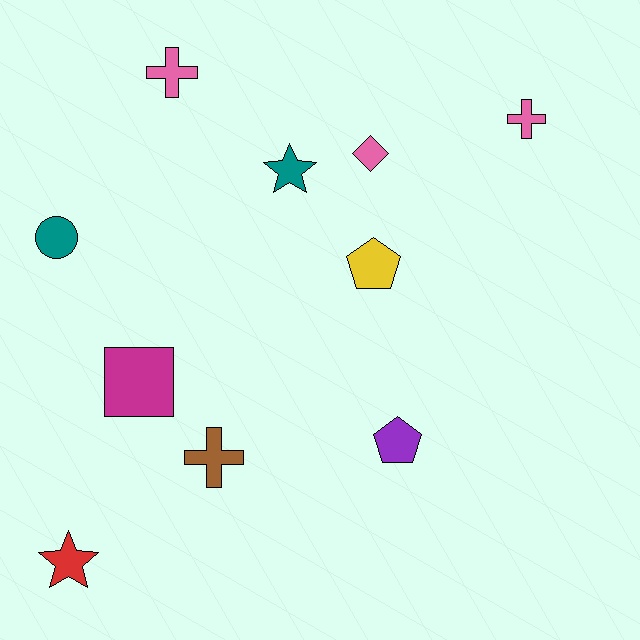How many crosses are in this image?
There are 3 crosses.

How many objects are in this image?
There are 10 objects.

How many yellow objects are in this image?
There is 1 yellow object.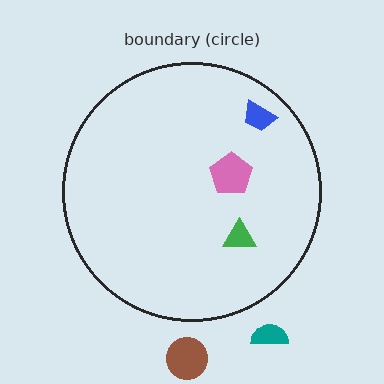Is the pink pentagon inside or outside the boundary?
Inside.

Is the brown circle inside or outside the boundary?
Outside.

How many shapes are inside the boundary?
3 inside, 2 outside.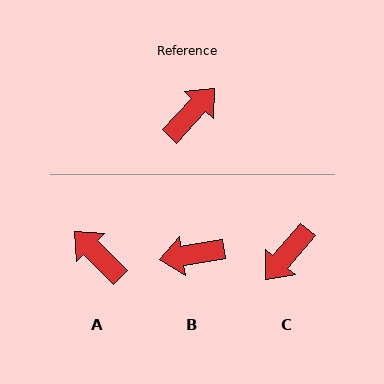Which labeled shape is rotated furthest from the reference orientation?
C, about 177 degrees away.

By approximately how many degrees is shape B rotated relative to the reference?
Approximately 142 degrees counter-clockwise.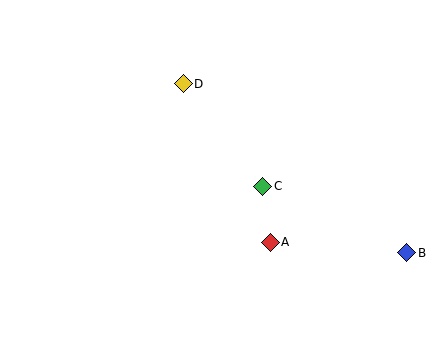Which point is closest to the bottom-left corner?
Point A is closest to the bottom-left corner.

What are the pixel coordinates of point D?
Point D is at (183, 84).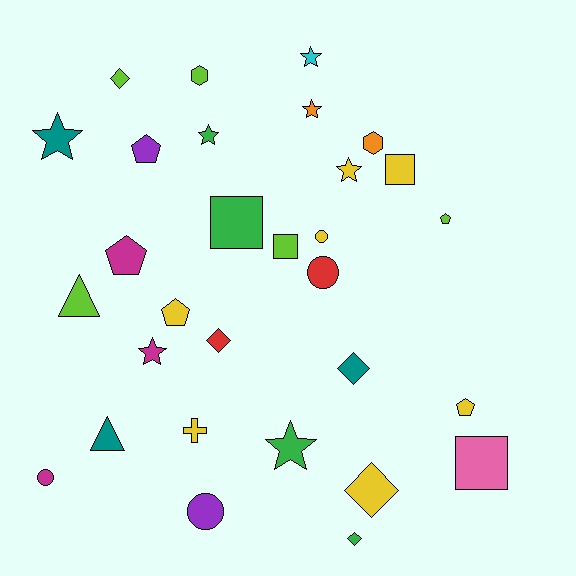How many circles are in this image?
There are 4 circles.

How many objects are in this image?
There are 30 objects.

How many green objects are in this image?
There are 4 green objects.